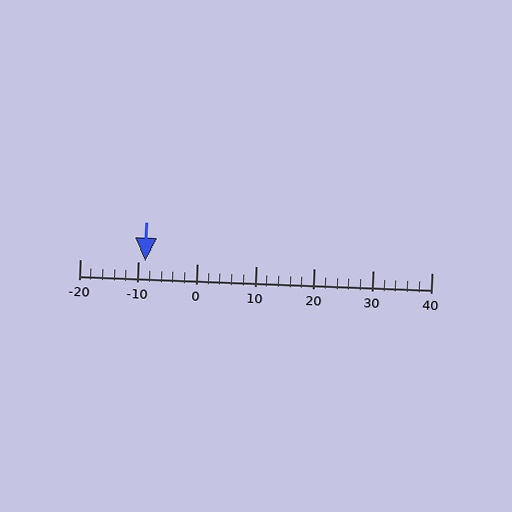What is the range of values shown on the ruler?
The ruler shows values from -20 to 40.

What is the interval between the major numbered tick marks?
The major tick marks are spaced 10 units apart.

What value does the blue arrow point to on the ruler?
The blue arrow points to approximately -9.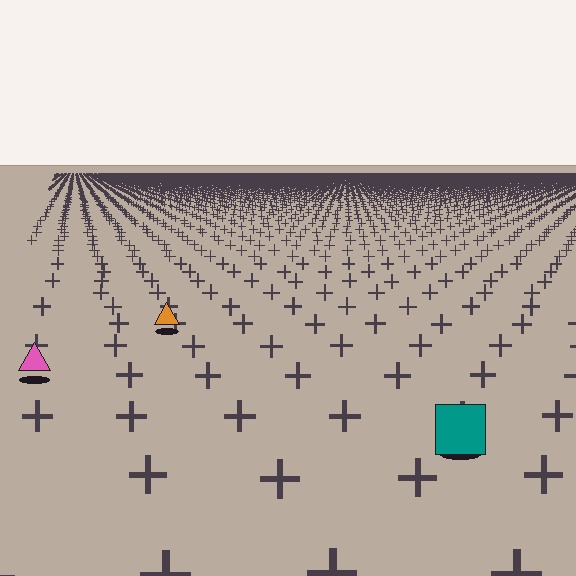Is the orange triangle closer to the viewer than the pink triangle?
No. The pink triangle is closer — you can tell from the texture gradient: the ground texture is coarser near it.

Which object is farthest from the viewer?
The orange triangle is farthest from the viewer. It appears smaller and the ground texture around it is denser.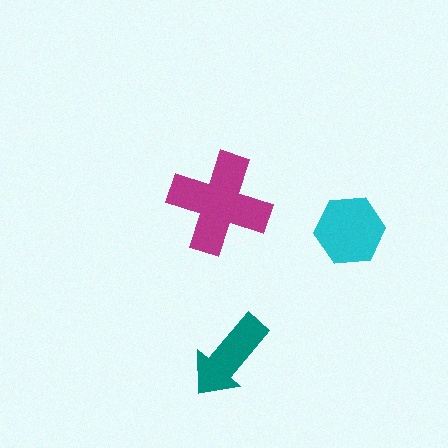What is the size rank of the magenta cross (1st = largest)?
1st.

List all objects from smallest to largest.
The teal arrow, the cyan hexagon, the magenta cross.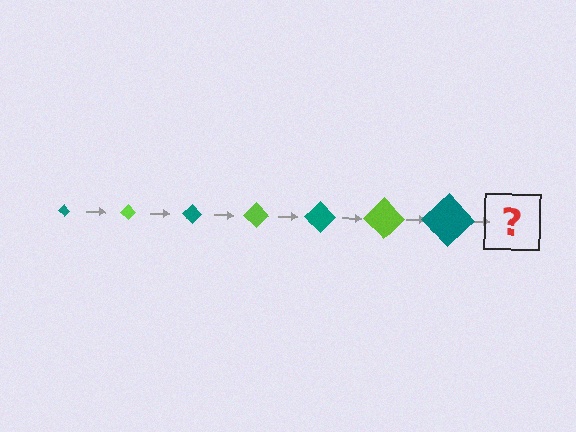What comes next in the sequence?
The next element should be a lime diamond, larger than the previous one.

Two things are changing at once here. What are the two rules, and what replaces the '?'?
The two rules are that the diamond grows larger each step and the color cycles through teal and lime. The '?' should be a lime diamond, larger than the previous one.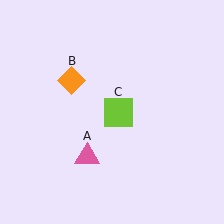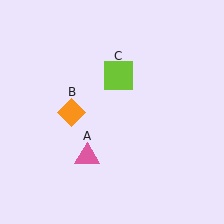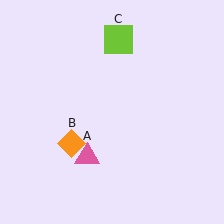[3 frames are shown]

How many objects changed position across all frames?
2 objects changed position: orange diamond (object B), lime square (object C).